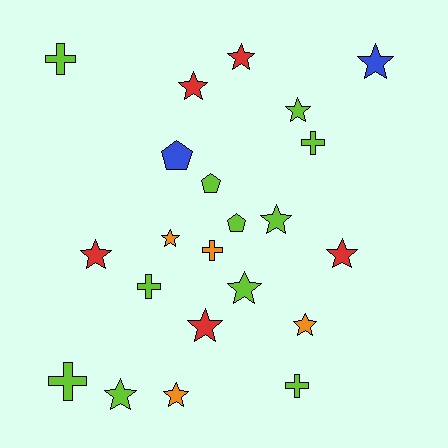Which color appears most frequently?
Lime, with 11 objects.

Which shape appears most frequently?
Star, with 13 objects.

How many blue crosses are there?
There are no blue crosses.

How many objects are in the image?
There are 22 objects.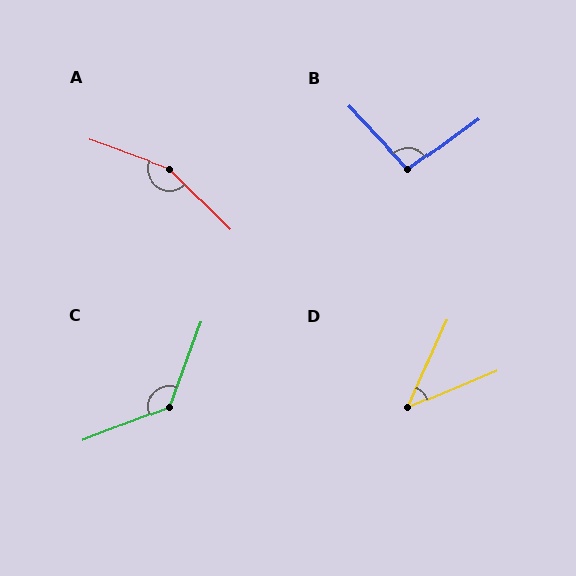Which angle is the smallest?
D, at approximately 43 degrees.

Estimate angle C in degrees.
Approximately 132 degrees.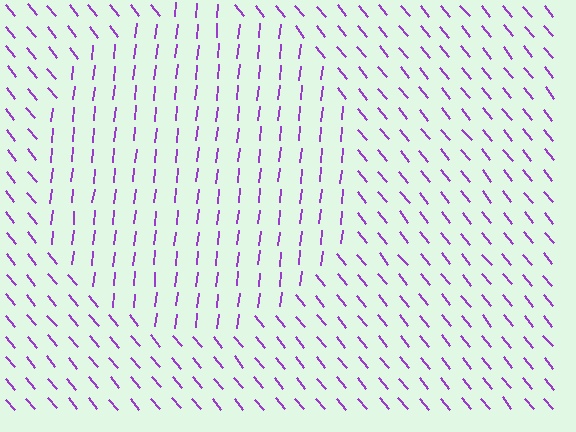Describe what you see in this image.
The image is filled with small purple line segments. A circle region in the image has lines oriented differently from the surrounding lines, creating a visible texture boundary.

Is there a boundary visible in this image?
Yes, there is a texture boundary formed by a change in line orientation.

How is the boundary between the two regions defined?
The boundary is defined purely by a change in line orientation (approximately 45 degrees difference). All lines are the same color and thickness.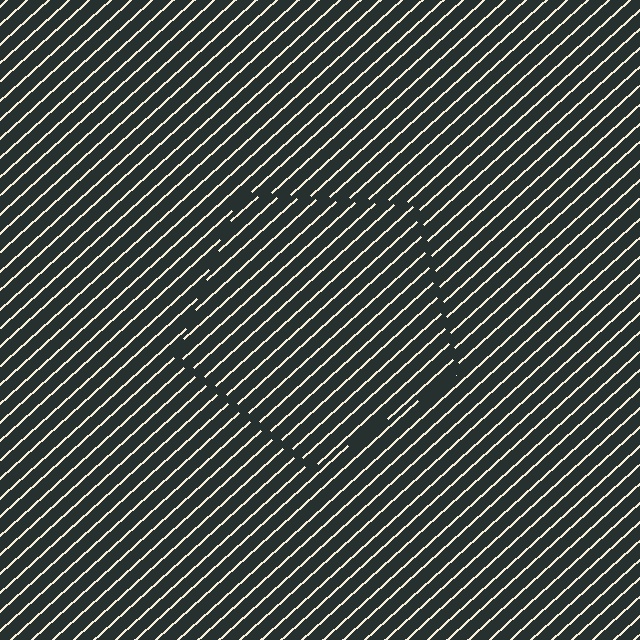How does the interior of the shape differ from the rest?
The interior of the shape contains the same grating, shifted by half a period — the contour is defined by the phase discontinuity where line-ends from the inner and outer gratings abut.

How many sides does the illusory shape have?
5 sides — the line-ends trace a pentagon.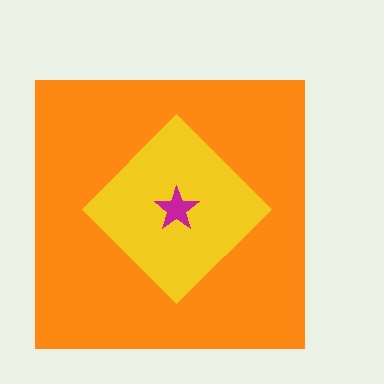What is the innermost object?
The magenta star.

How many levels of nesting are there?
3.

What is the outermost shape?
The orange square.